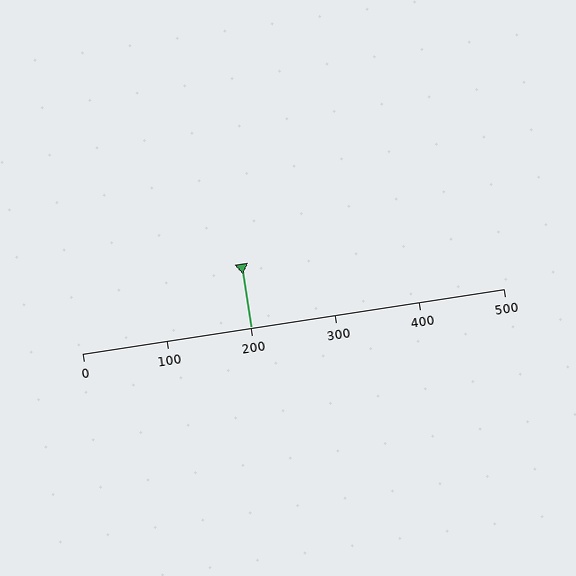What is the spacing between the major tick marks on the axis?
The major ticks are spaced 100 apart.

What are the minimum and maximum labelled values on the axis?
The axis runs from 0 to 500.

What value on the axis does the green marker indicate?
The marker indicates approximately 200.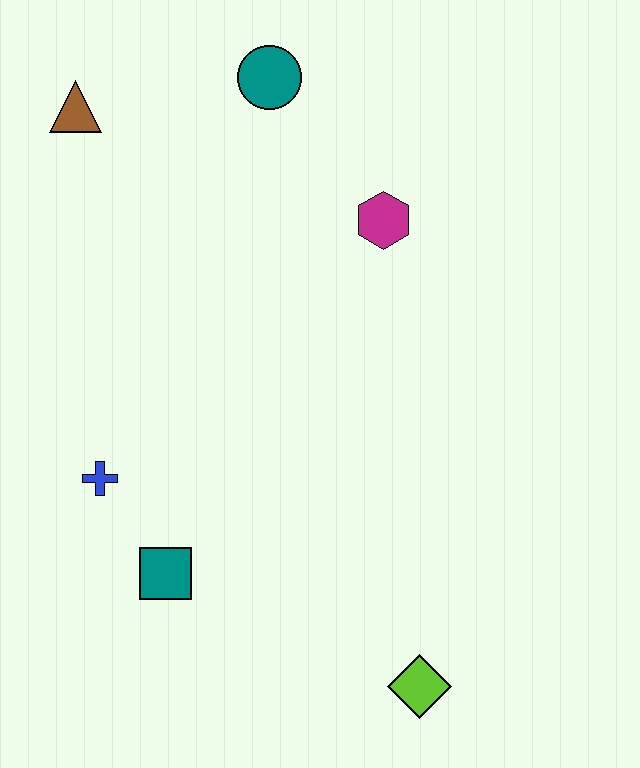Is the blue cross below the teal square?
No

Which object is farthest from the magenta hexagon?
The lime diamond is farthest from the magenta hexagon.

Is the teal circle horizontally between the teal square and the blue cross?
No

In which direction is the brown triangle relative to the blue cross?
The brown triangle is above the blue cross.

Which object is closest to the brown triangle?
The teal circle is closest to the brown triangle.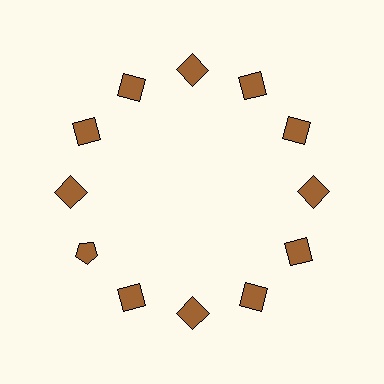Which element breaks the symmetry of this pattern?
The brown pentagon at roughly the 8 o'clock position breaks the symmetry. All other shapes are brown squares.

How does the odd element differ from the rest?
It has a different shape: pentagon instead of square.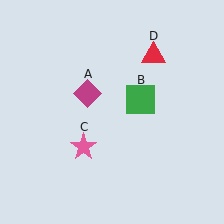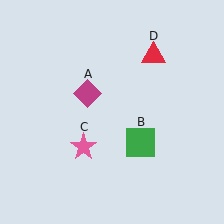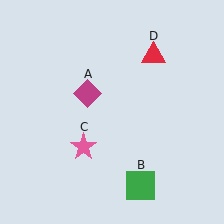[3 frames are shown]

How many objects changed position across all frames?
1 object changed position: green square (object B).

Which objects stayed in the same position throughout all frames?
Magenta diamond (object A) and pink star (object C) and red triangle (object D) remained stationary.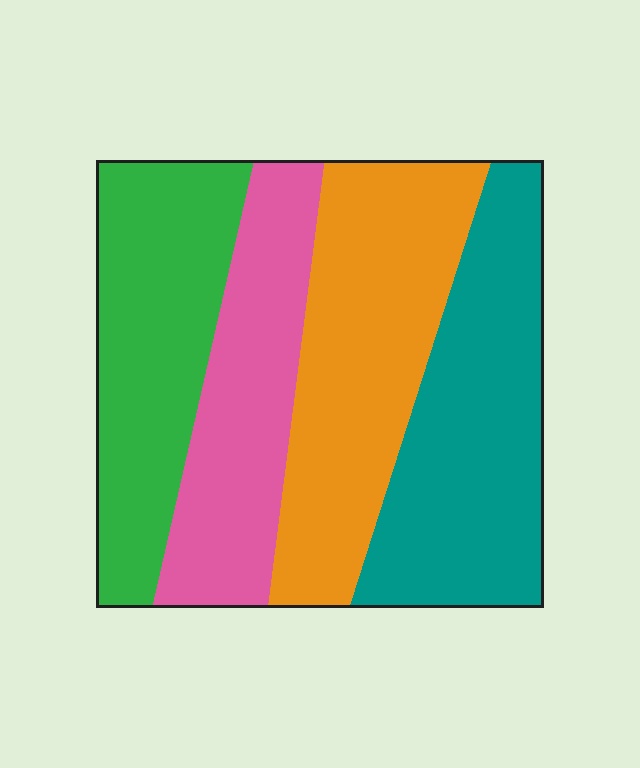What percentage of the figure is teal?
Teal covers about 30% of the figure.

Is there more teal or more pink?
Teal.